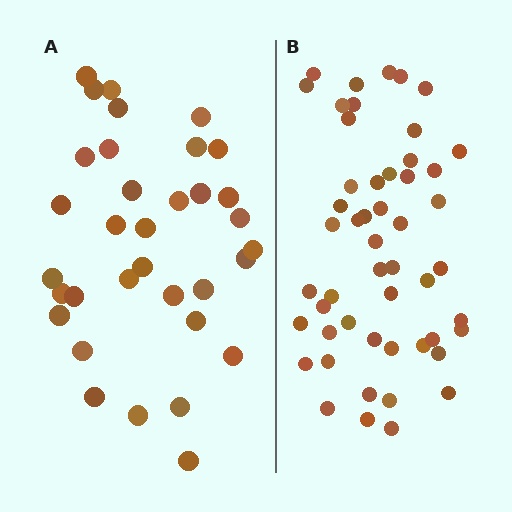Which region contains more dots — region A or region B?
Region B (the right region) has more dots.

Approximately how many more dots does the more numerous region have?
Region B has approximately 15 more dots than region A.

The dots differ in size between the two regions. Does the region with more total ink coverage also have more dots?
No. Region A has more total ink coverage because its dots are larger, but region B actually contains more individual dots. Total area can be misleading — the number of items is what matters here.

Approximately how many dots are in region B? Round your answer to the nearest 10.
About 50 dots. (The exact count is 51, which rounds to 50.)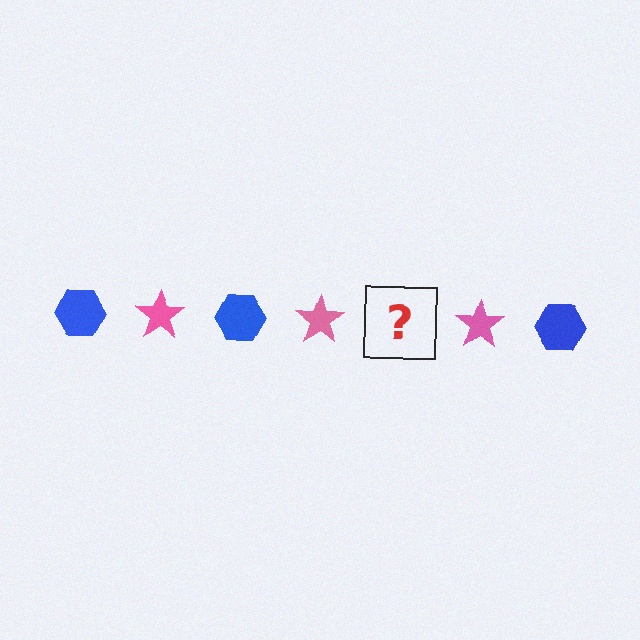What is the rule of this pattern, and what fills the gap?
The rule is that the pattern alternates between blue hexagon and pink star. The gap should be filled with a blue hexagon.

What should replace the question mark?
The question mark should be replaced with a blue hexagon.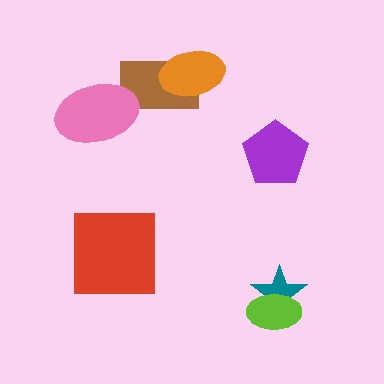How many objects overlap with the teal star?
1 object overlaps with the teal star.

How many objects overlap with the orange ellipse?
1 object overlaps with the orange ellipse.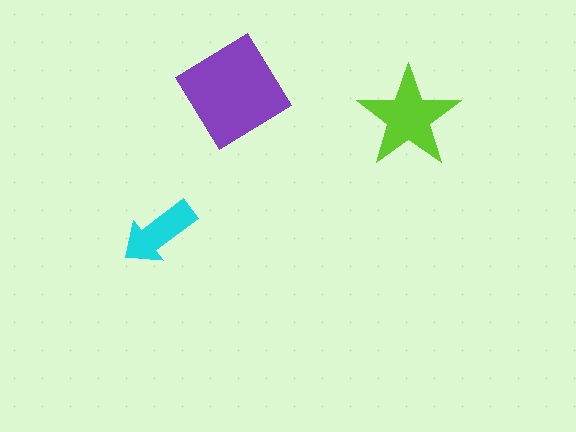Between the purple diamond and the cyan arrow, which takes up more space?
The purple diamond.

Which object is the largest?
The purple diamond.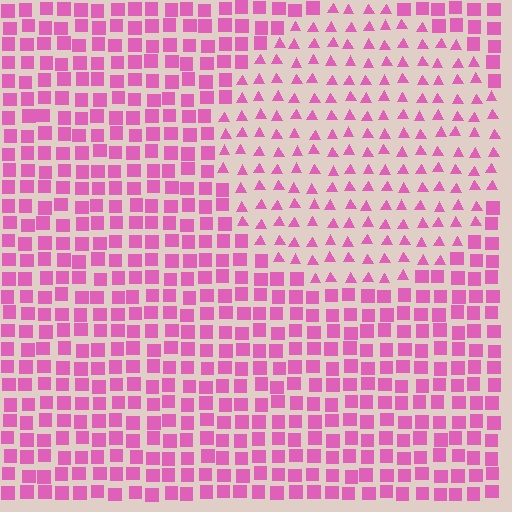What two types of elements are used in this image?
The image uses triangles inside the circle region and squares outside it.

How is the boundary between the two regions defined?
The boundary is defined by a change in element shape: triangles inside vs. squares outside. All elements share the same color and spacing.